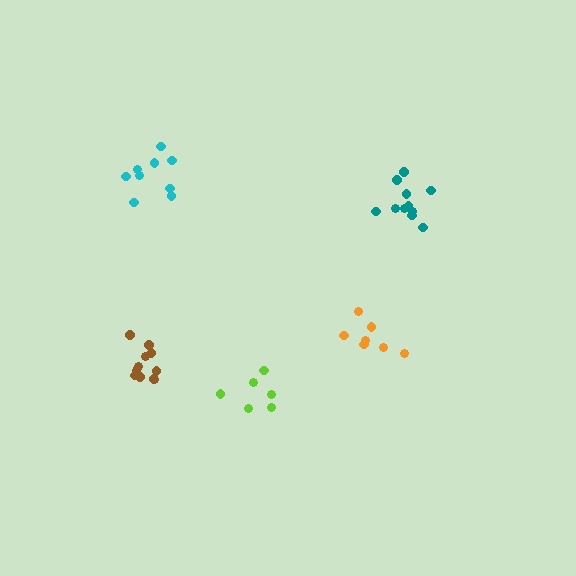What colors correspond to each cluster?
The clusters are colored: cyan, lime, teal, orange, brown.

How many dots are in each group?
Group 1: 9 dots, Group 2: 6 dots, Group 3: 11 dots, Group 4: 7 dots, Group 5: 11 dots (44 total).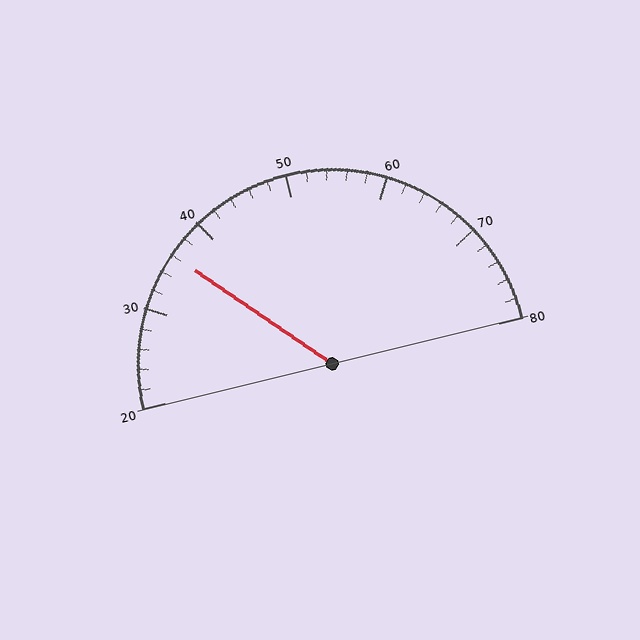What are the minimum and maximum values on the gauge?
The gauge ranges from 20 to 80.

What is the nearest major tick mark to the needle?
The nearest major tick mark is 40.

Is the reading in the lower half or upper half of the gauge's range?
The reading is in the lower half of the range (20 to 80).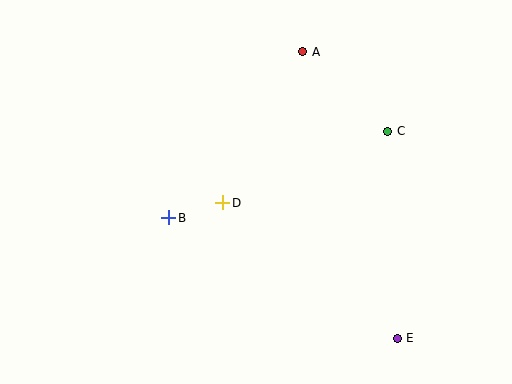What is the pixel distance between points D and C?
The distance between D and C is 180 pixels.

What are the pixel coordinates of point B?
Point B is at (169, 218).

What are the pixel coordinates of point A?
Point A is at (303, 52).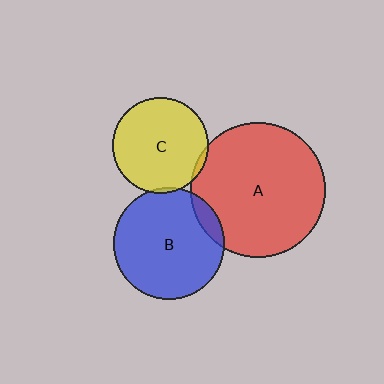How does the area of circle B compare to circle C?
Approximately 1.3 times.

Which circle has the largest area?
Circle A (red).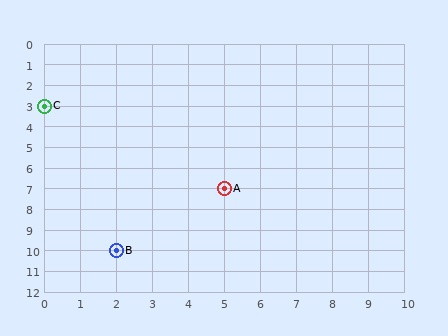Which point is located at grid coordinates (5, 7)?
Point A is at (5, 7).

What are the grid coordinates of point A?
Point A is at grid coordinates (5, 7).